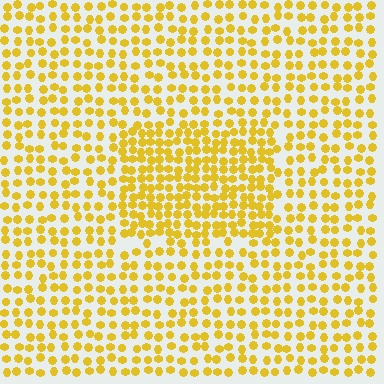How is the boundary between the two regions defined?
The boundary is defined by a change in element density (approximately 1.7x ratio). All elements are the same color, size, and shape.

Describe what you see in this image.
The image contains small yellow elements arranged at two different densities. A rectangle-shaped region is visible where the elements are more densely packed than the surrounding area.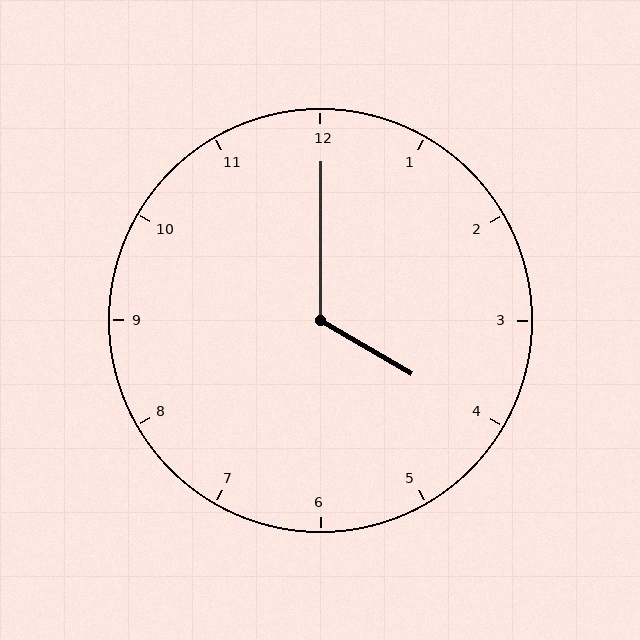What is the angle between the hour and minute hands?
Approximately 120 degrees.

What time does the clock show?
4:00.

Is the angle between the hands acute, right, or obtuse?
It is obtuse.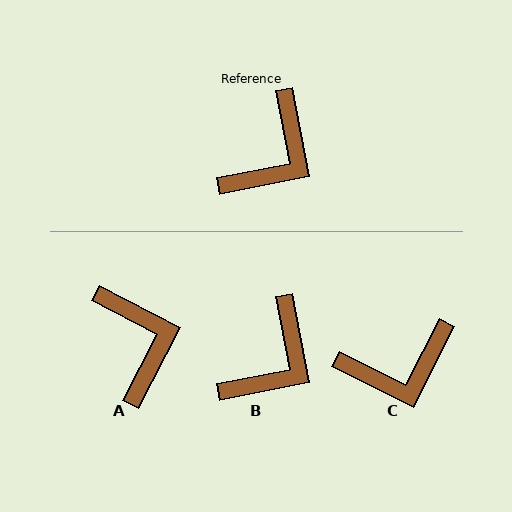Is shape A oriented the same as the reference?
No, it is off by about 52 degrees.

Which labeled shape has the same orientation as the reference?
B.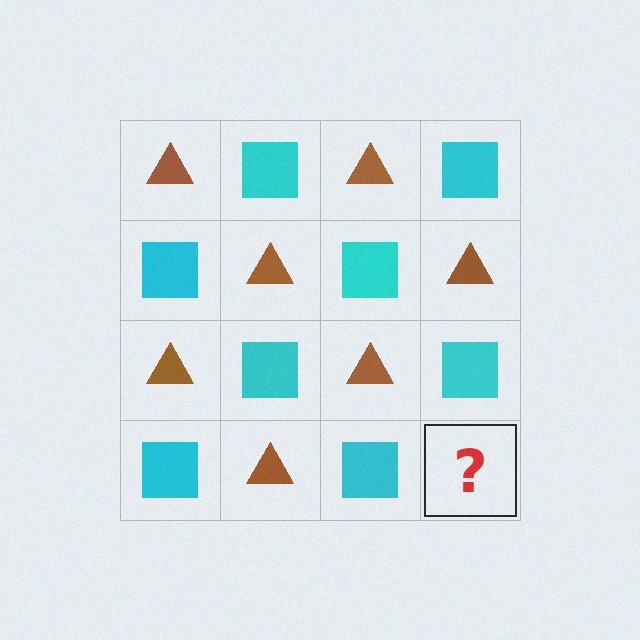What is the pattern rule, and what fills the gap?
The rule is that it alternates brown triangle and cyan square in a checkerboard pattern. The gap should be filled with a brown triangle.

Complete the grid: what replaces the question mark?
The question mark should be replaced with a brown triangle.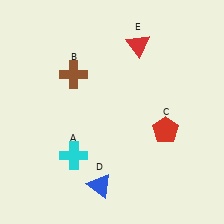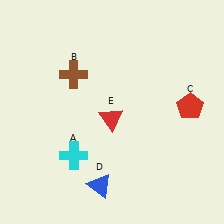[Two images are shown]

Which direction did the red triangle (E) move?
The red triangle (E) moved down.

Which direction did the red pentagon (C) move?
The red pentagon (C) moved right.